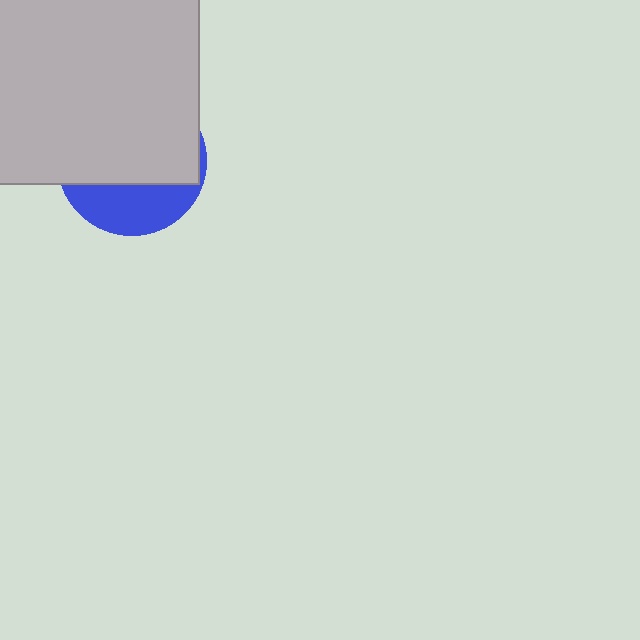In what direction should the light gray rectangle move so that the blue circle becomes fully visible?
The light gray rectangle should move up. That is the shortest direction to clear the overlap and leave the blue circle fully visible.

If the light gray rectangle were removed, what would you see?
You would see the complete blue circle.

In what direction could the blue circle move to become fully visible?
The blue circle could move down. That would shift it out from behind the light gray rectangle entirely.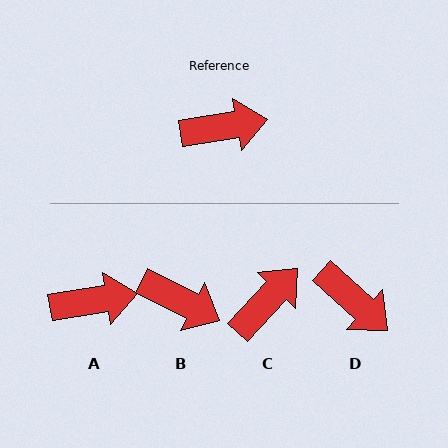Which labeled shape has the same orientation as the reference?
A.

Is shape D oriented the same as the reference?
No, it is off by about 52 degrees.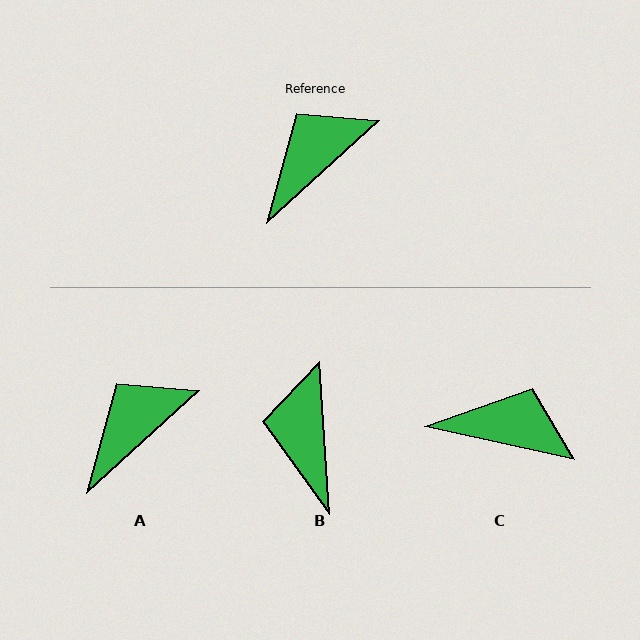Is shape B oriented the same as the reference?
No, it is off by about 51 degrees.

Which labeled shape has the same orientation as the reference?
A.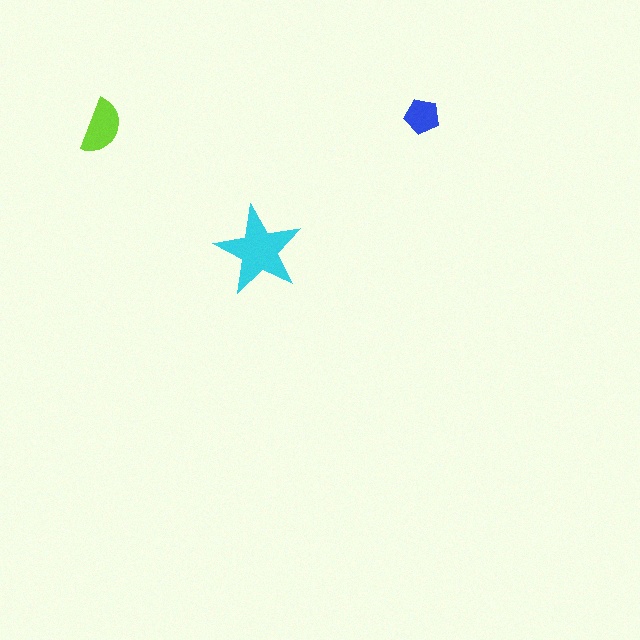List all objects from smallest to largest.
The blue pentagon, the lime semicircle, the cyan star.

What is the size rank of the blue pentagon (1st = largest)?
3rd.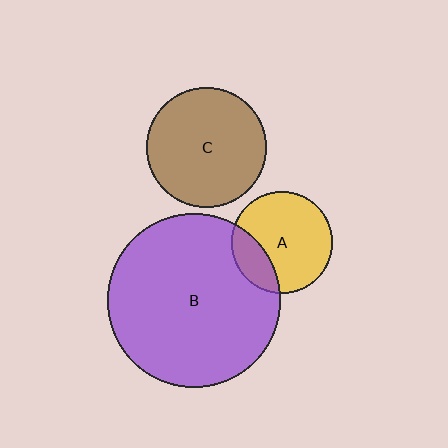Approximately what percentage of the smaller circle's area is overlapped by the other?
Approximately 25%.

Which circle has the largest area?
Circle B (purple).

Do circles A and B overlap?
Yes.